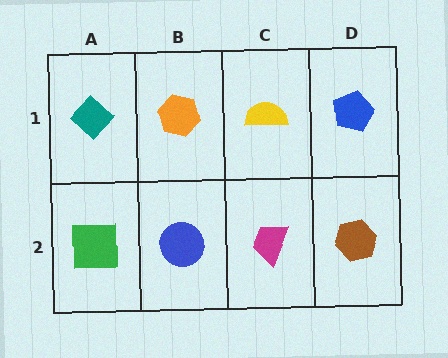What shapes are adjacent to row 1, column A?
A green square (row 2, column A), an orange hexagon (row 1, column B).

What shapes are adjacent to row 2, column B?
An orange hexagon (row 1, column B), a green square (row 2, column A), a magenta trapezoid (row 2, column C).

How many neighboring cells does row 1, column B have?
3.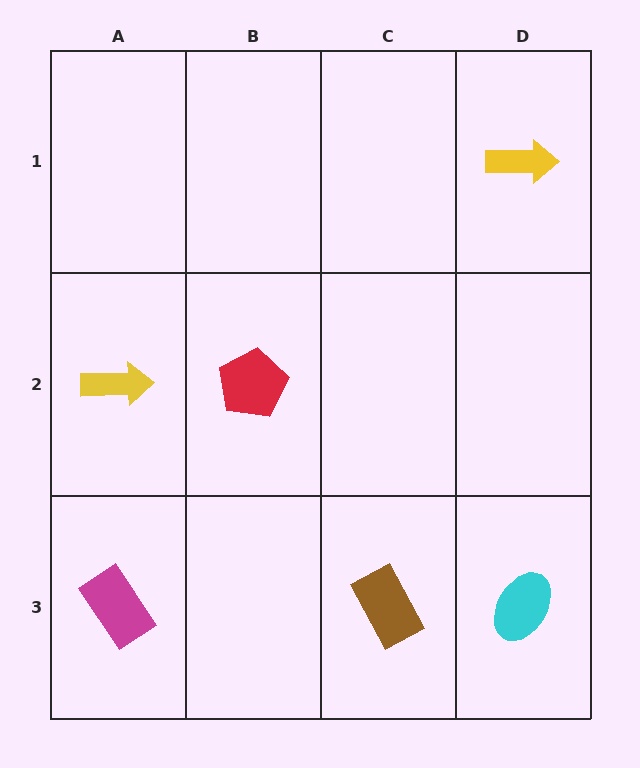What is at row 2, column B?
A red pentagon.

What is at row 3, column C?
A brown rectangle.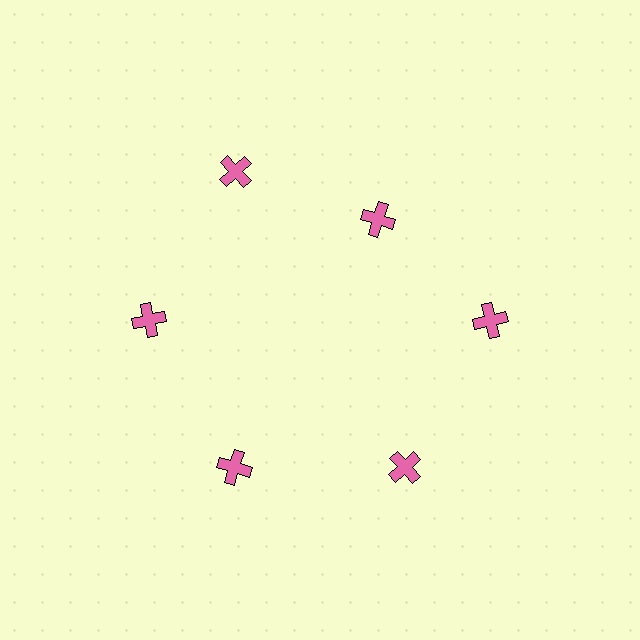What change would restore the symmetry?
The symmetry would be restored by moving it outward, back onto the ring so that all 6 crosses sit at equal angles and equal distance from the center.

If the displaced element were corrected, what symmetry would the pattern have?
It would have 6-fold rotational symmetry — the pattern would map onto itself every 60 degrees.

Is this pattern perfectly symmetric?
No. The 6 pink crosses are arranged in a ring, but one element near the 1 o'clock position is pulled inward toward the center, breaking the 6-fold rotational symmetry.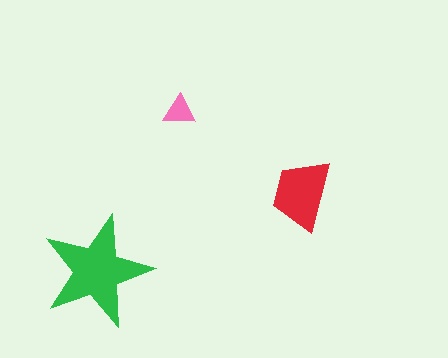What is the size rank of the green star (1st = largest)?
1st.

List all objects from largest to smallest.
The green star, the red trapezoid, the pink triangle.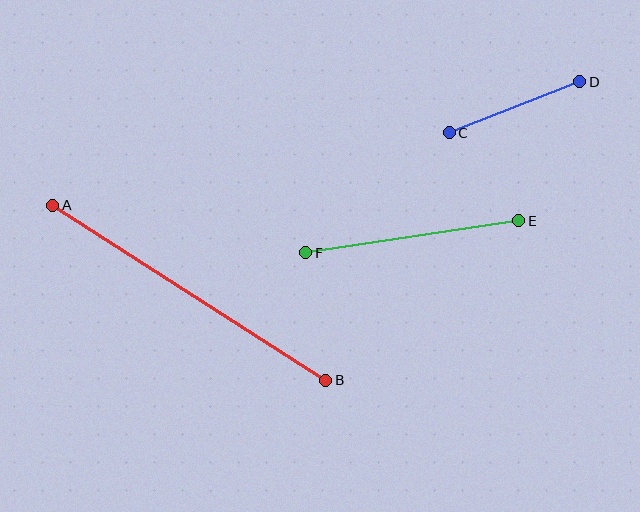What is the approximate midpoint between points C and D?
The midpoint is at approximately (514, 107) pixels.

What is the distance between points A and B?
The distance is approximately 324 pixels.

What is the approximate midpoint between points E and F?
The midpoint is at approximately (412, 237) pixels.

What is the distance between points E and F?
The distance is approximately 215 pixels.